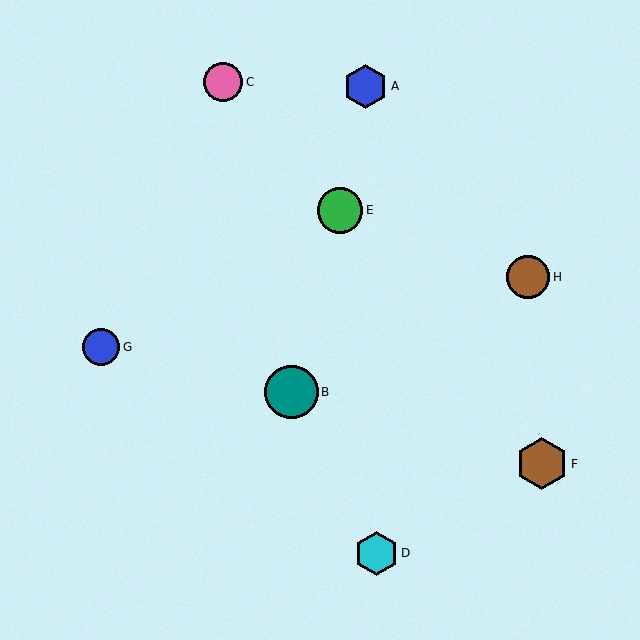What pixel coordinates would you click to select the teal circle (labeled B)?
Click at (291, 392) to select the teal circle B.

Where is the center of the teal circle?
The center of the teal circle is at (291, 392).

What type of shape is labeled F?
Shape F is a brown hexagon.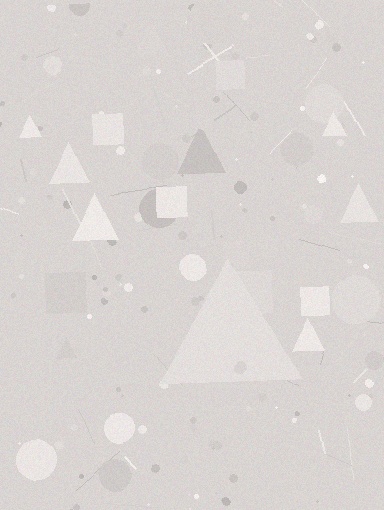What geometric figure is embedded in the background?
A triangle is embedded in the background.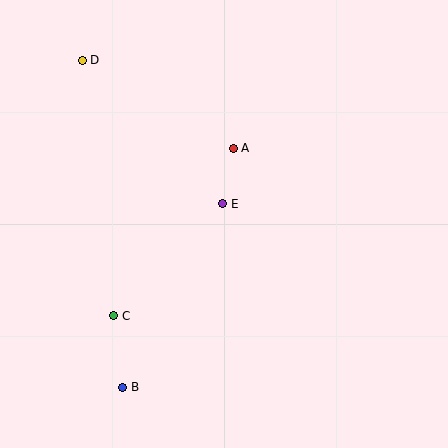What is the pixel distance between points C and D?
The distance between C and D is 257 pixels.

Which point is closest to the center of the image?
Point E at (223, 204) is closest to the center.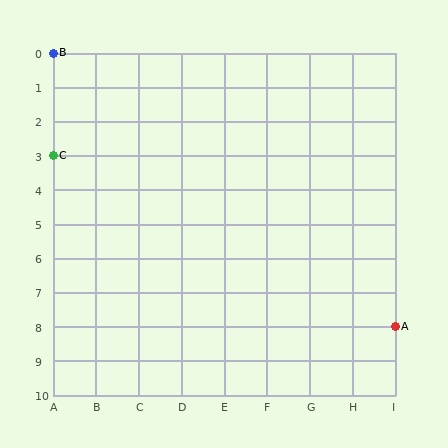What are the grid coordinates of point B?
Point B is at grid coordinates (A, 0).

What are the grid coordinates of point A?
Point A is at grid coordinates (I, 8).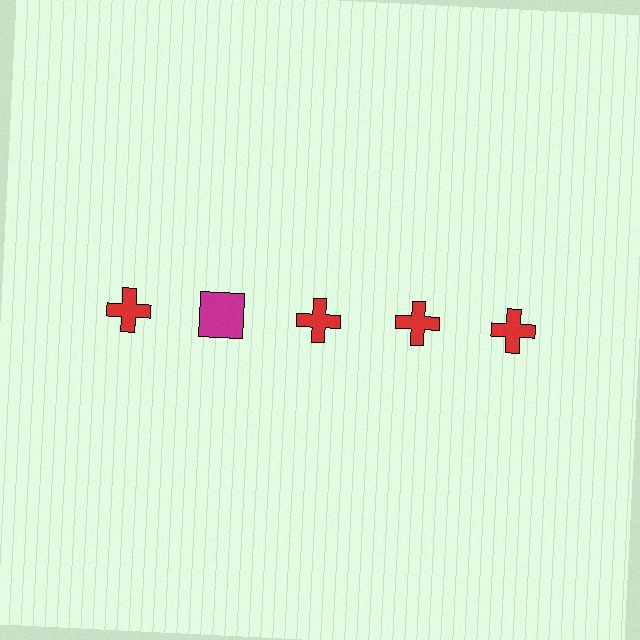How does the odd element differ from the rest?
It differs in both color (magenta instead of red) and shape (square instead of cross).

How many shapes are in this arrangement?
There are 5 shapes arranged in a grid pattern.